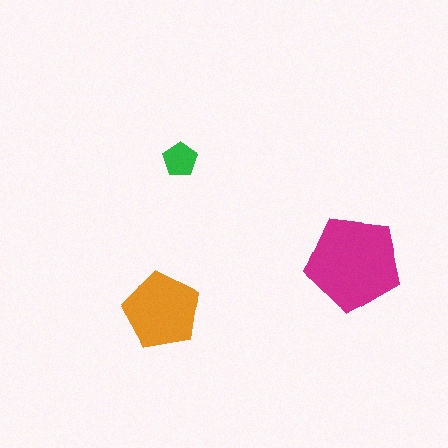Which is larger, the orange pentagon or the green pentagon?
The orange one.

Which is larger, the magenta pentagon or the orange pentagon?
The magenta one.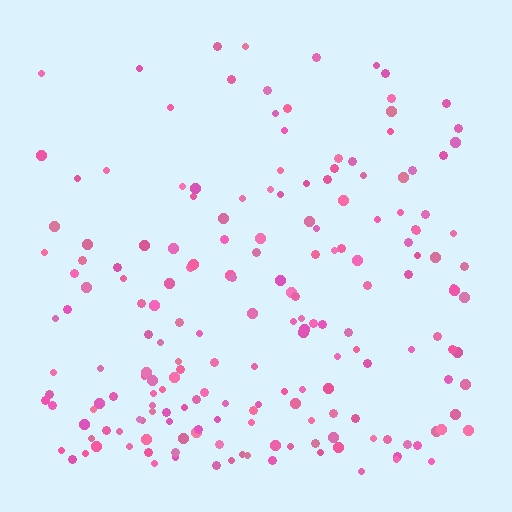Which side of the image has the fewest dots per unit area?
The top.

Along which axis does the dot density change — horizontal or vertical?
Vertical.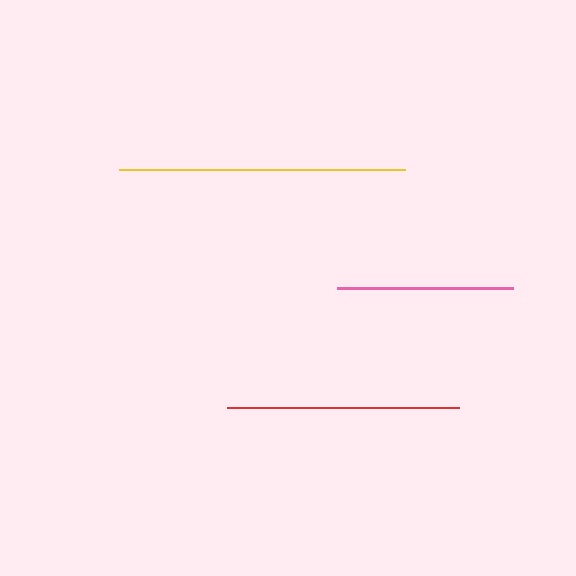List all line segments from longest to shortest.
From longest to shortest: yellow, red, pink.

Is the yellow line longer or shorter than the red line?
The yellow line is longer than the red line.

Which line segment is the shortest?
The pink line is the shortest at approximately 176 pixels.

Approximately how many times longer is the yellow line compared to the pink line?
The yellow line is approximately 1.6 times the length of the pink line.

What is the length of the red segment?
The red segment is approximately 232 pixels long.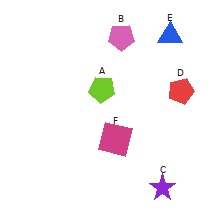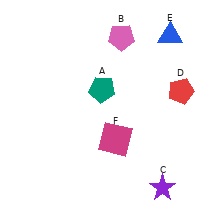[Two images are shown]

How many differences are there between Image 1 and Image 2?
There is 1 difference between the two images.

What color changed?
The pentagon (A) changed from lime in Image 1 to teal in Image 2.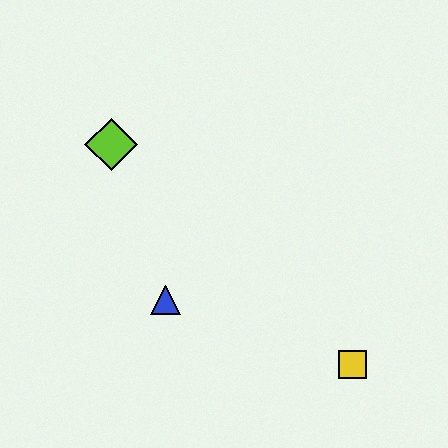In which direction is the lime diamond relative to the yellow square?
The lime diamond is to the left of the yellow square.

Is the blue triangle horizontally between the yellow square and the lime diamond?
Yes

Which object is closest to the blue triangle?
The lime diamond is closest to the blue triangle.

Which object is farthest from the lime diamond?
The yellow square is farthest from the lime diamond.